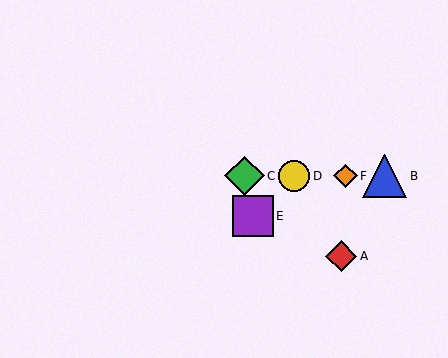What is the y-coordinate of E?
Object E is at y≈216.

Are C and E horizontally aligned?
No, C is at y≈176 and E is at y≈216.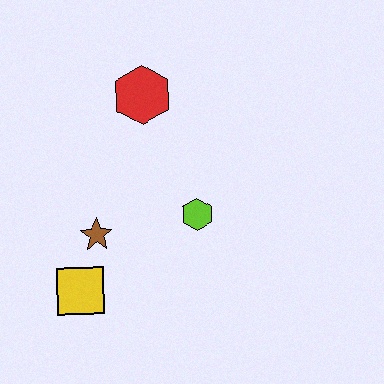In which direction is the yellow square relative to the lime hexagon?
The yellow square is to the left of the lime hexagon.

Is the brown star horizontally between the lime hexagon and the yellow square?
Yes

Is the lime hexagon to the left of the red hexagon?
No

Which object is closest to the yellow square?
The brown star is closest to the yellow square.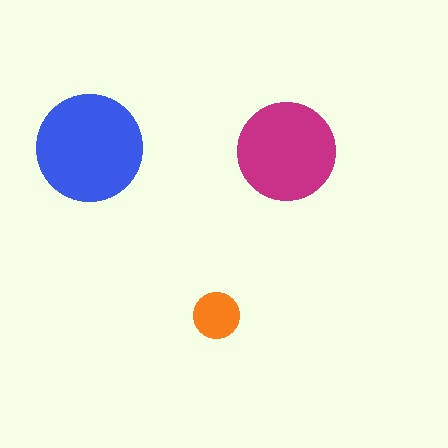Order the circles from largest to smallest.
the blue one, the magenta one, the orange one.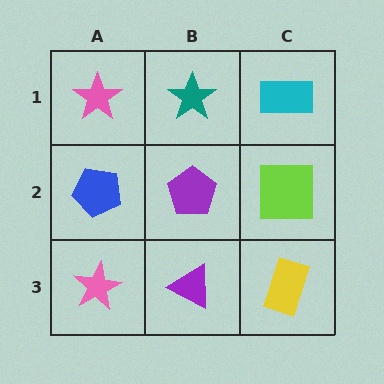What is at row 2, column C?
A lime square.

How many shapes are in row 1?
3 shapes.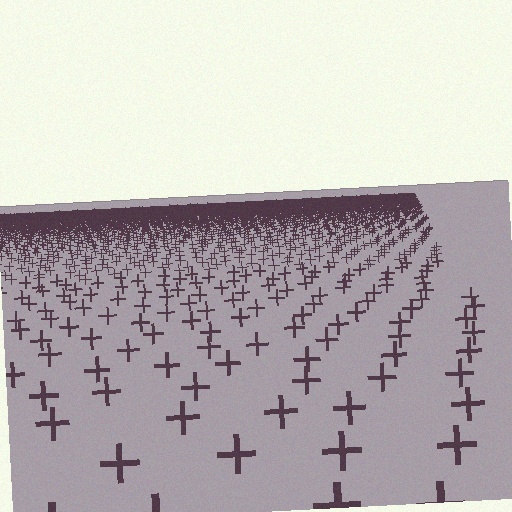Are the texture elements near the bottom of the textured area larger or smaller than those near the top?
Larger. Near the bottom, elements are closer to the viewer and appear at a bigger on-screen size.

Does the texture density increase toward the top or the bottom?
Density increases toward the top.